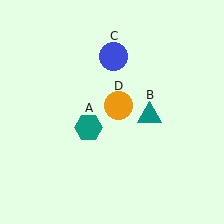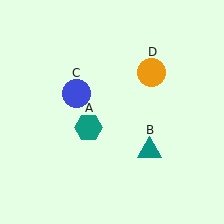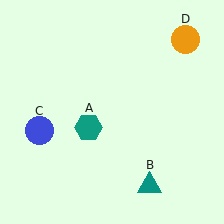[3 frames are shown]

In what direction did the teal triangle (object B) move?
The teal triangle (object B) moved down.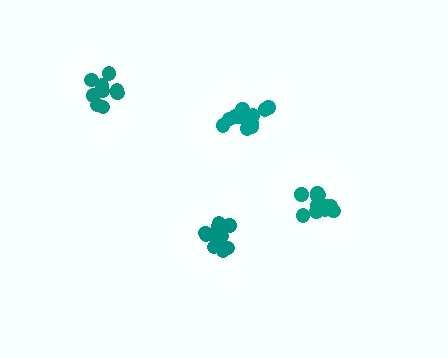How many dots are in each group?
Group 1: 10 dots, Group 2: 14 dots, Group 3: 13 dots, Group 4: 13 dots (50 total).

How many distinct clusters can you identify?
There are 4 distinct clusters.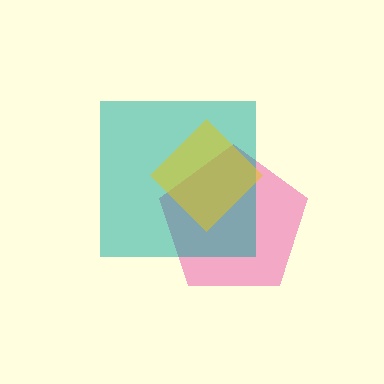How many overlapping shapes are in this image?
There are 3 overlapping shapes in the image.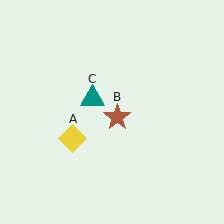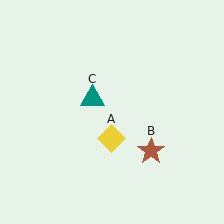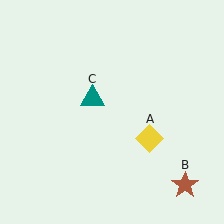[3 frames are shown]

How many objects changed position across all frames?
2 objects changed position: yellow diamond (object A), brown star (object B).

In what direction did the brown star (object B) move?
The brown star (object B) moved down and to the right.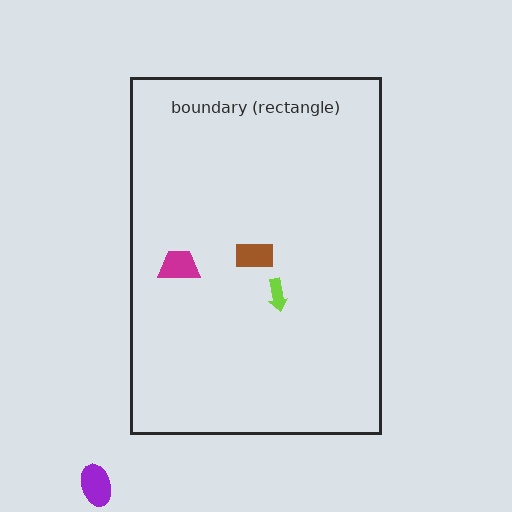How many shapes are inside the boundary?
3 inside, 1 outside.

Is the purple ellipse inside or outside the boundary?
Outside.